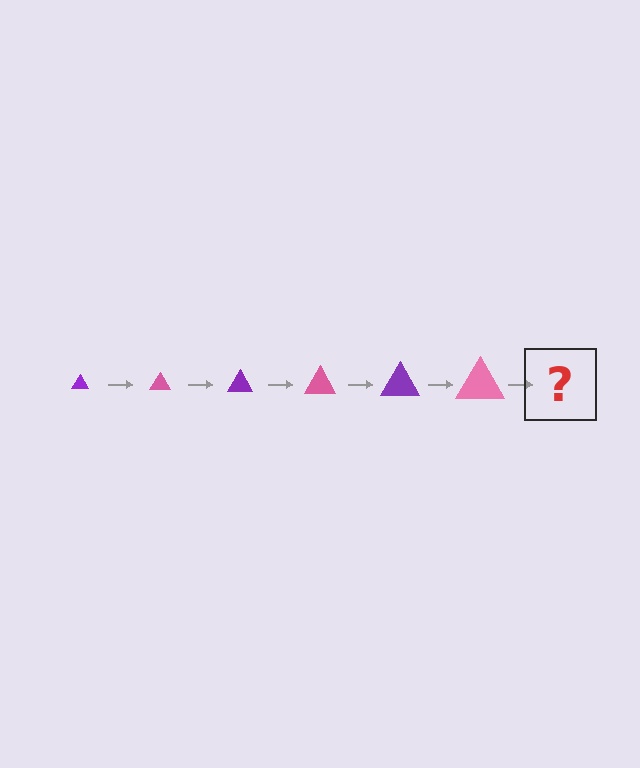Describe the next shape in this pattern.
It should be a purple triangle, larger than the previous one.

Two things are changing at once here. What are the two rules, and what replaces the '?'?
The two rules are that the triangle grows larger each step and the color cycles through purple and pink. The '?' should be a purple triangle, larger than the previous one.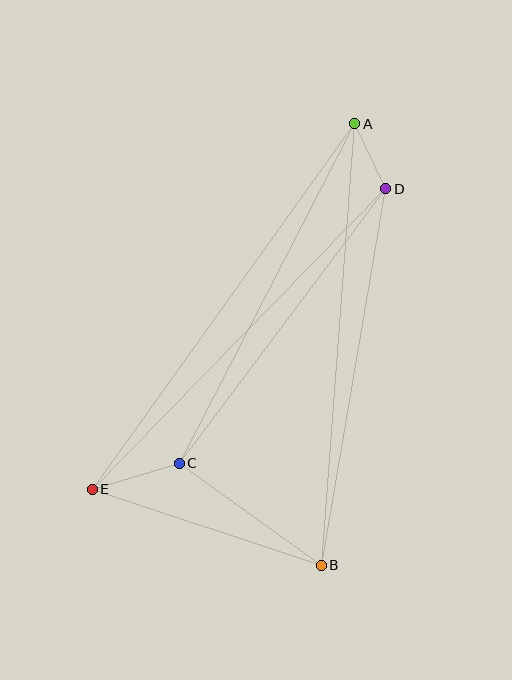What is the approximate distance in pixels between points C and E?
The distance between C and E is approximately 91 pixels.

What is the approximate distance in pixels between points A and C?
The distance between A and C is approximately 382 pixels.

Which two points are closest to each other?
Points A and D are closest to each other.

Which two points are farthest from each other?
Points A and E are farthest from each other.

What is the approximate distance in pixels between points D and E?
The distance between D and E is approximately 420 pixels.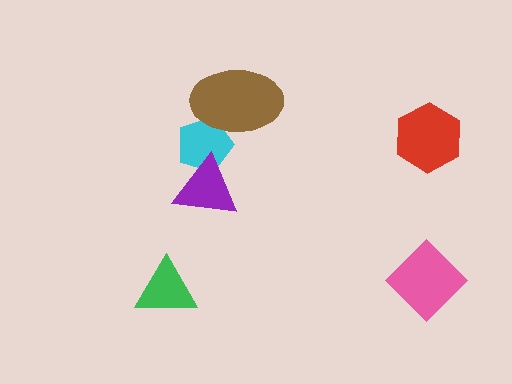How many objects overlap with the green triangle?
0 objects overlap with the green triangle.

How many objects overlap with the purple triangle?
1 object overlaps with the purple triangle.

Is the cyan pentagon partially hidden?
Yes, it is partially covered by another shape.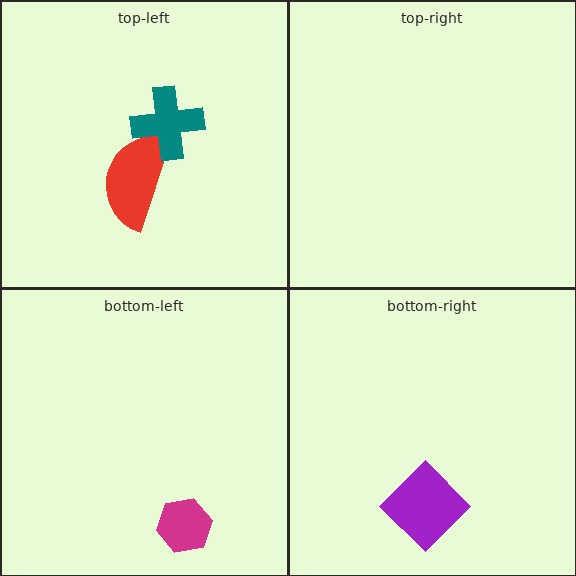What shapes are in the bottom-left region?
The magenta hexagon.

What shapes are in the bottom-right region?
The purple diamond.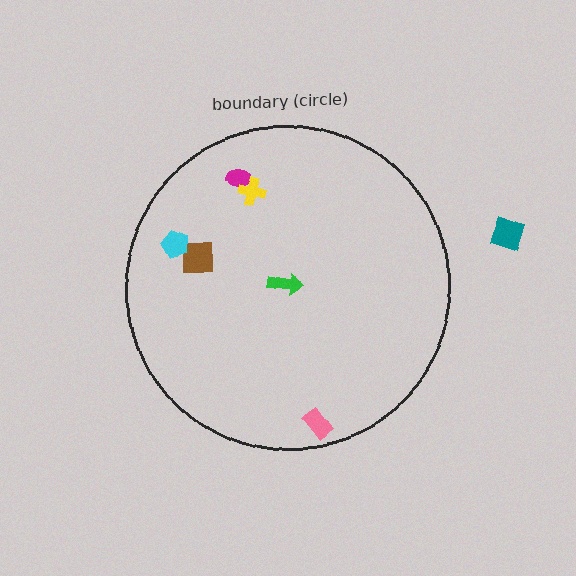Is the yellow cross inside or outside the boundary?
Inside.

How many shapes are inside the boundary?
6 inside, 1 outside.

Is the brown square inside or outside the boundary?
Inside.